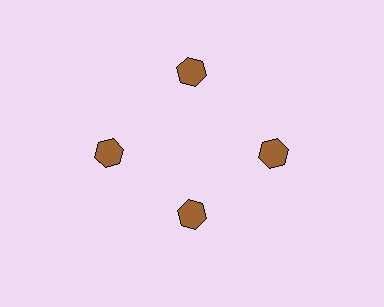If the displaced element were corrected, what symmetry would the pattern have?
It would have 4-fold rotational symmetry — the pattern would map onto itself every 90 degrees.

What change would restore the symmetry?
The symmetry would be restored by moving it outward, back onto the ring so that all 4 hexagons sit at equal angles and equal distance from the center.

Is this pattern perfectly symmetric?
No. The 4 brown hexagons are arranged in a ring, but one element near the 6 o'clock position is pulled inward toward the center, breaking the 4-fold rotational symmetry.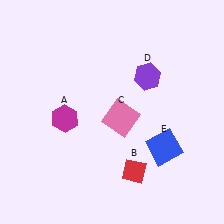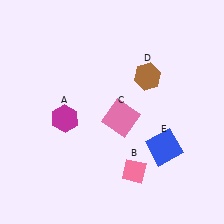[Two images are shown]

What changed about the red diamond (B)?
In Image 1, B is red. In Image 2, it changed to pink.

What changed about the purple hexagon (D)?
In Image 1, D is purple. In Image 2, it changed to brown.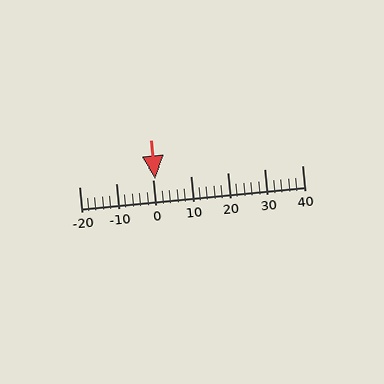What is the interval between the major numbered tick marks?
The major tick marks are spaced 10 units apart.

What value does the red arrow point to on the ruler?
The red arrow points to approximately 1.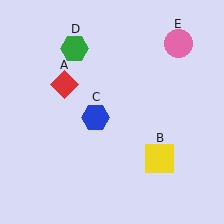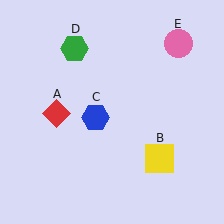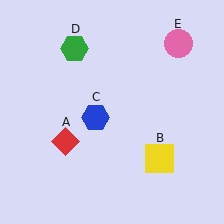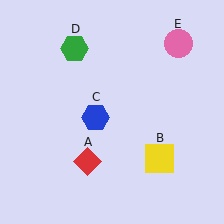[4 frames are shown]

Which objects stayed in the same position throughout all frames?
Yellow square (object B) and blue hexagon (object C) and green hexagon (object D) and pink circle (object E) remained stationary.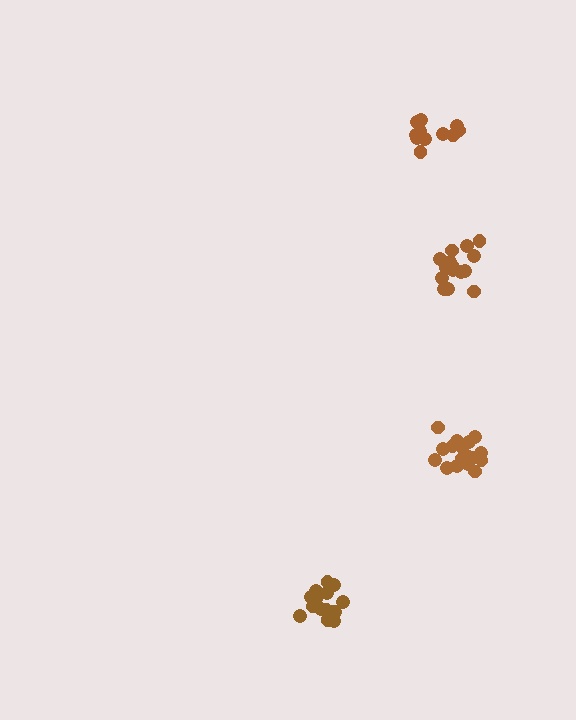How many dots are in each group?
Group 1: 17 dots, Group 2: 15 dots, Group 3: 11 dots, Group 4: 16 dots (59 total).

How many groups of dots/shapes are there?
There are 4 groups.